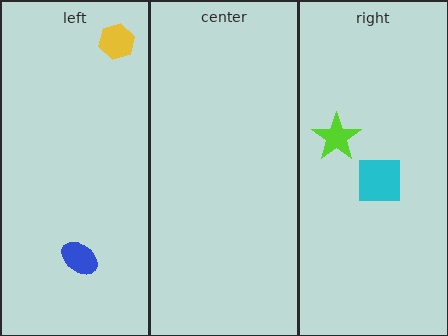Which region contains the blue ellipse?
The left region.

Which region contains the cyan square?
The right region.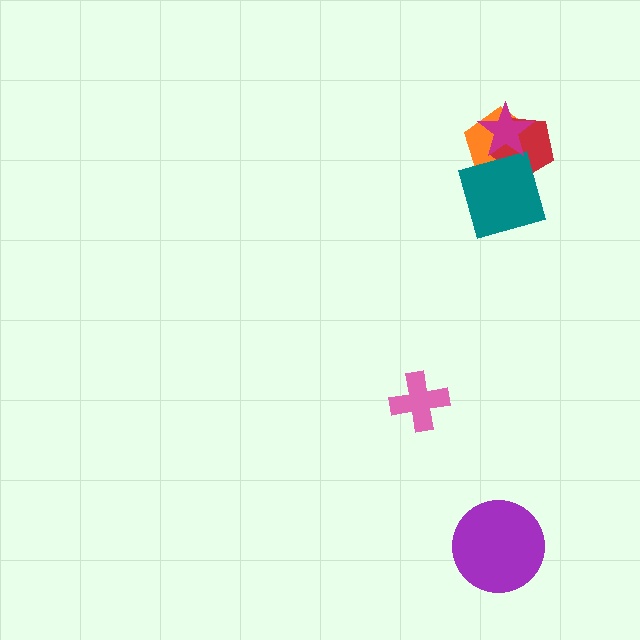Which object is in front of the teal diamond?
The magenta star is in front of the teal diamond.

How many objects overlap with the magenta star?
3 objects overlap with the magenta star.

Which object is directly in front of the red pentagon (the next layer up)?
The teal diamond is directly in front of the red pentagon.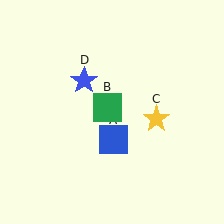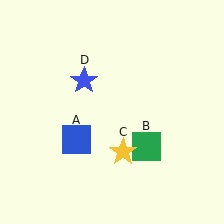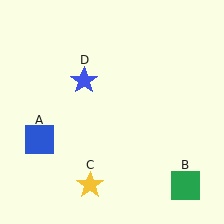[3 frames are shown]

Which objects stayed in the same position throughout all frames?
Blue star (object D) remained stationary.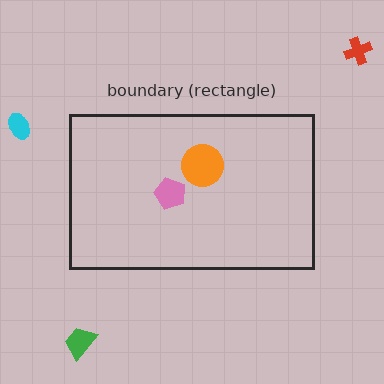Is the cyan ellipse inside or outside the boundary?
Outside.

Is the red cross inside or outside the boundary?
Outside.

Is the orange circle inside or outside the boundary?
Inside.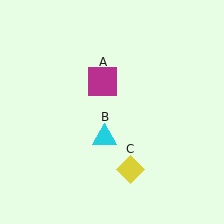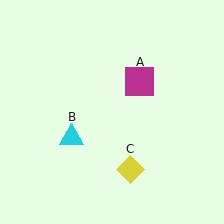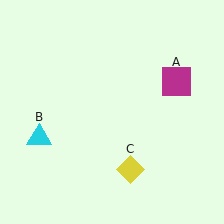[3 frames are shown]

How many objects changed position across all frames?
2 objects changed position: magenta square (object A), cyan triangle (object B).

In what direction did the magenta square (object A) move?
The magenta square (object A) moved right.